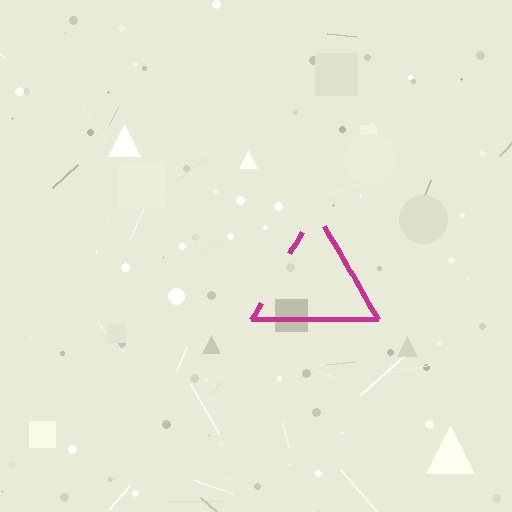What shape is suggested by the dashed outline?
The dashed outline suggests a triangle.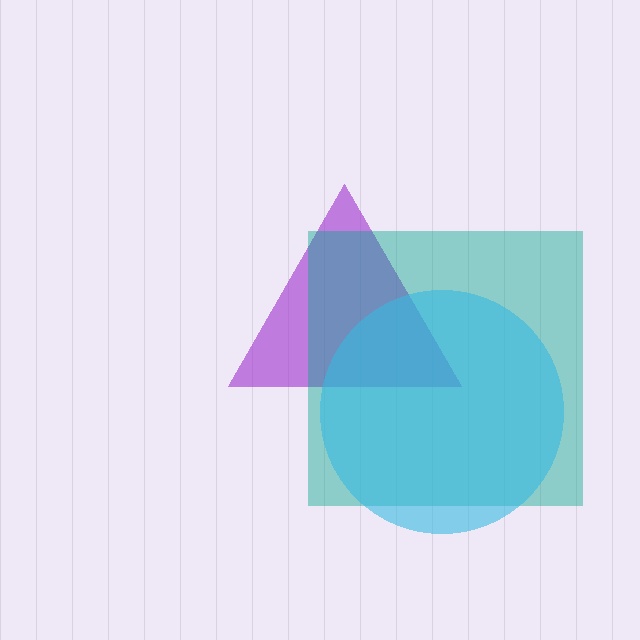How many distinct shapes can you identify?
There are 3 distinct shapes: a purple triangle, a teal square, a cyan circle.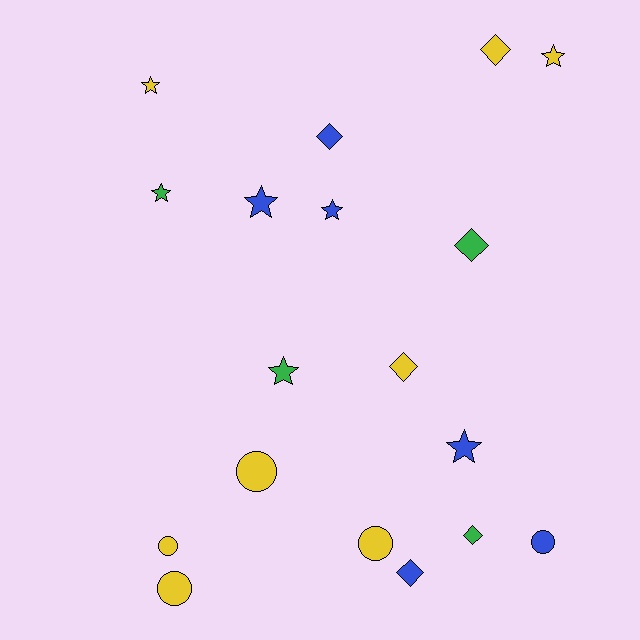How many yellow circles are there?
There are 4 yellow circles.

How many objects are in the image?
There are 18 objects.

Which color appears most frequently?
Yellow, with 8 objects.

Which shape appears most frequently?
Star, with 7 objects.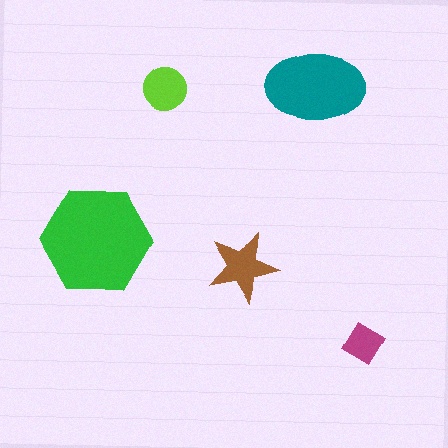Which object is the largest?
The green hexagon.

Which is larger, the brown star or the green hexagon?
The green hexagon.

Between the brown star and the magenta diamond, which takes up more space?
The brown star.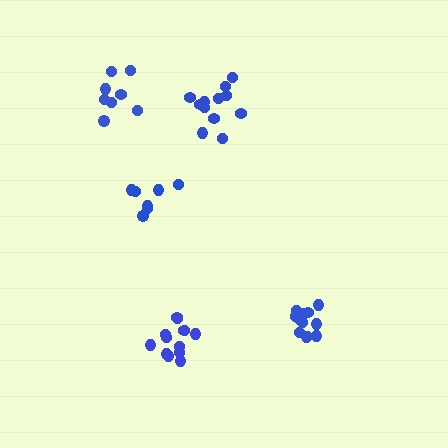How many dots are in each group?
Group 1: 12 dots, Group 2: 13 dots, Group 3: 12 dots, Group 4: 8 dots, Group 5: 7 dots (52 total).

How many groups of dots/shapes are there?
There are 5 groups.